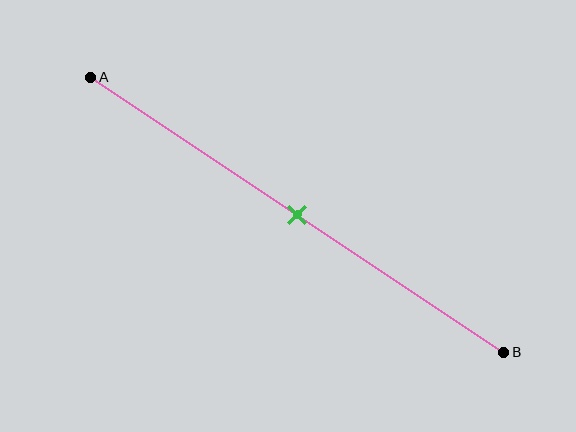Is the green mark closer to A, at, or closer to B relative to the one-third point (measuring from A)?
The green mark is closer to point B than the one-third point of segment AB.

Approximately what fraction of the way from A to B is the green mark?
The green mark is approximately 50% of the way from A to B.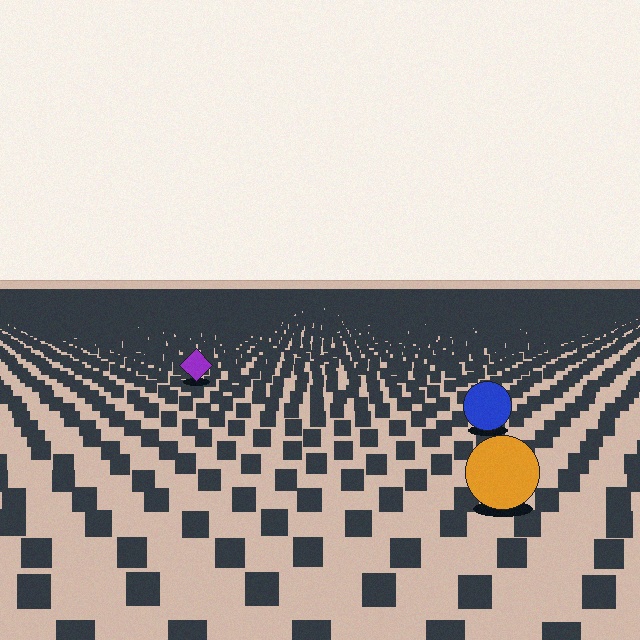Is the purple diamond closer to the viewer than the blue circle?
No. The blue circle is closer — you can tell from the texture gradient: the ground texture is coarser near it.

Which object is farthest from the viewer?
The purple diamond is farthest from the viewer. It appears smaller and the ground texture around it is denser.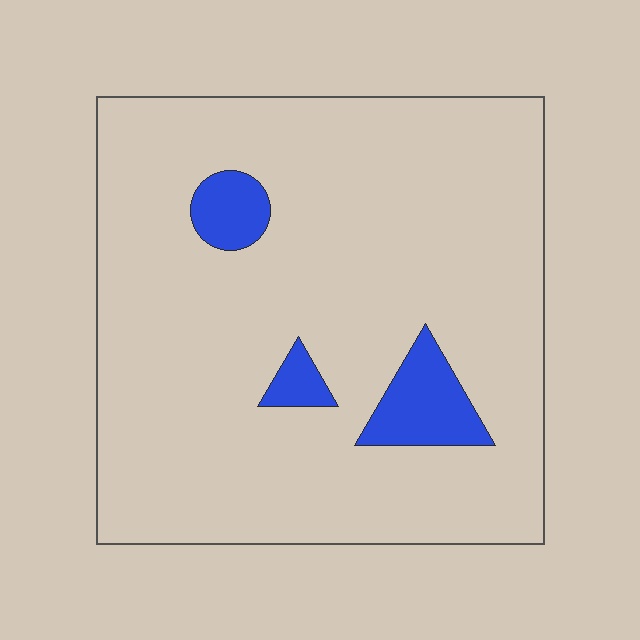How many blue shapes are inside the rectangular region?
3.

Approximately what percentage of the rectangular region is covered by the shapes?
Approximately 10%.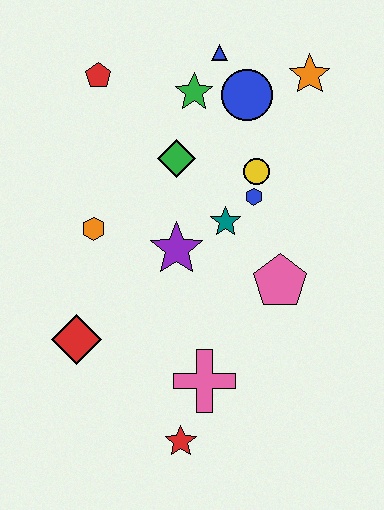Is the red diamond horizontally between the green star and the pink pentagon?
No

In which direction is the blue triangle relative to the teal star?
The blue triangle is above the teal star.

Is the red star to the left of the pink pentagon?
Yes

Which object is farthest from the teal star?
The red star is farthest from the teal star.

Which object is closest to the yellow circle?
The blue hexagon is closest to the yellow circle.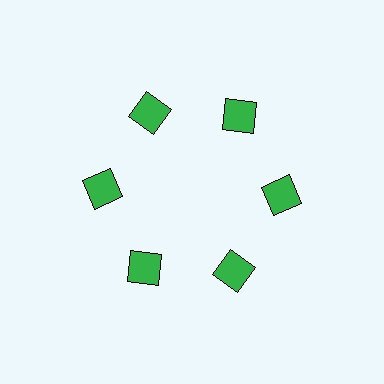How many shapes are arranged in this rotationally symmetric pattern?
There are 6 shapes, arranged in 6 groups of 1.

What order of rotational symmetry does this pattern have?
This pattern has 6-fold rotational symmetry.